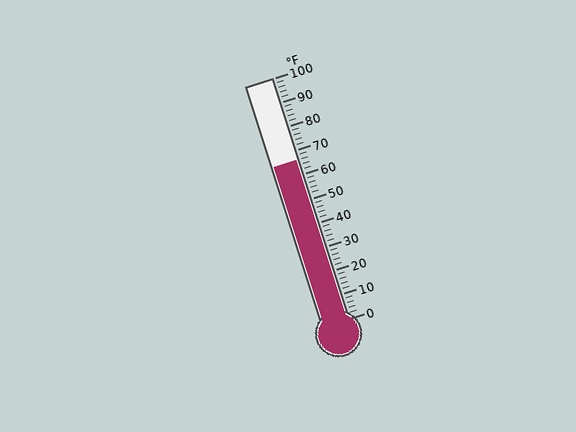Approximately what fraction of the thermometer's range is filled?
The thermometer is filled to approximately 65% of its range.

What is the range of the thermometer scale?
The thermometer scale ranges from 0°F to 100°F.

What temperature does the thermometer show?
The thermometer shows approximately 66°F.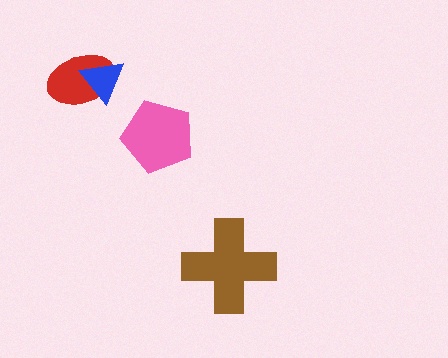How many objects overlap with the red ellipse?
1 object overlaps with the red ellipse.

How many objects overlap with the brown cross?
0 objects overlap with the brown cross.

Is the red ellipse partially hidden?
Yes, it is partially covered by another shape.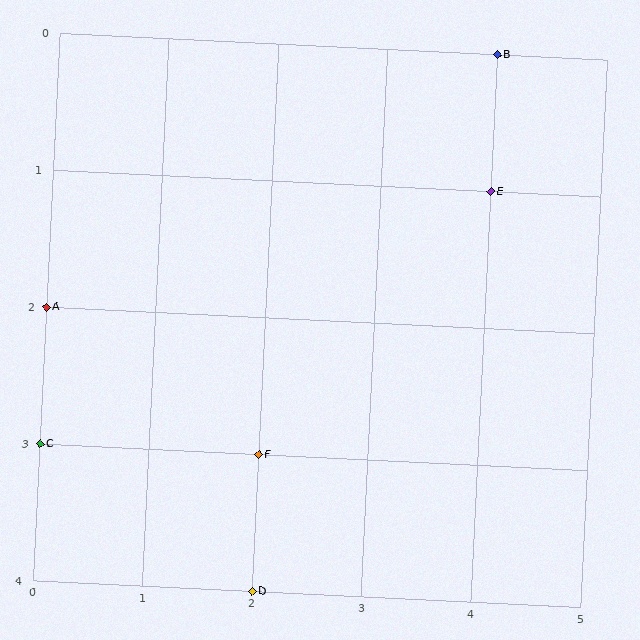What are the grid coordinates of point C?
Point C is at grid coordinates (0, 3).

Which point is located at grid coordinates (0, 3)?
Point C is at (0, 3).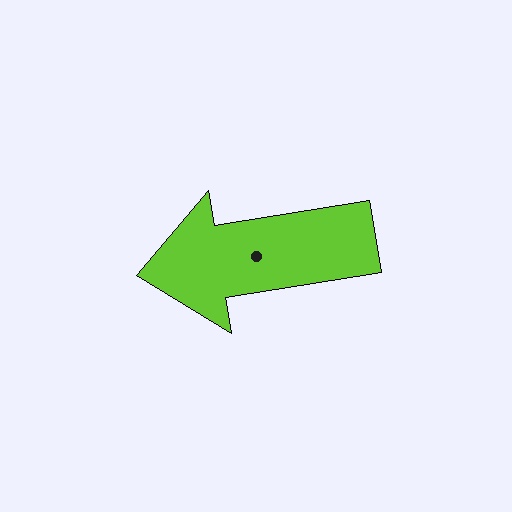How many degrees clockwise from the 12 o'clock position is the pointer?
Approximately 261 degrees.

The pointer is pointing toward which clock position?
Roughly 9 o'clock.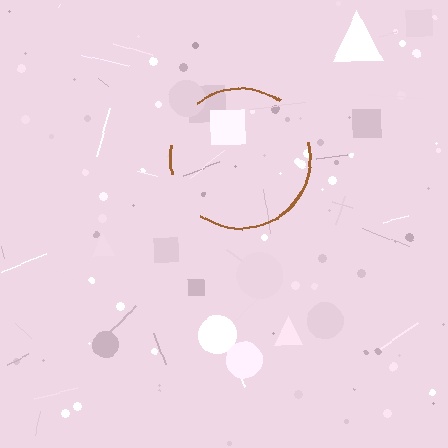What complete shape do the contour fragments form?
The contour fragments form a circle.